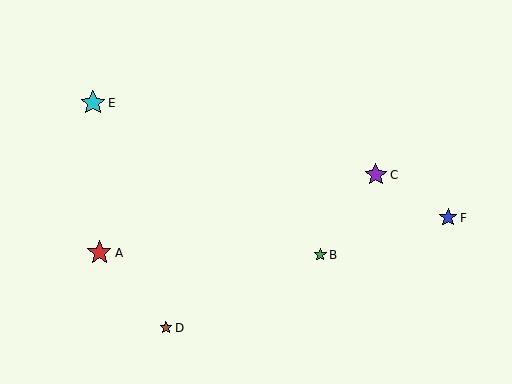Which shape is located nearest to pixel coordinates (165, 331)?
The brown star (labeled D) at (166, 328) is nearest to that location.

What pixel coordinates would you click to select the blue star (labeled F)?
Click at (448, 218) to select the blue star F.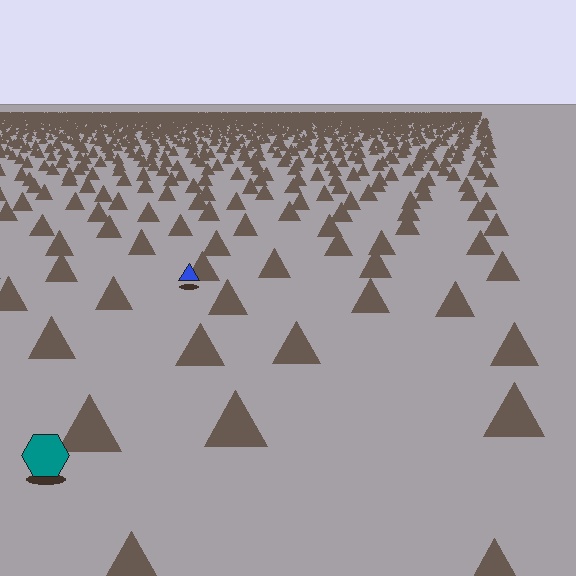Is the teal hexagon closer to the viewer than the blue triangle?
Yes. The teal hexagon is closer — you can tell from the texture gradient: the ground texture is coarser near it.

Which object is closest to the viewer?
The teal hexagon is closest. The texture marks near it are larger and more spread out.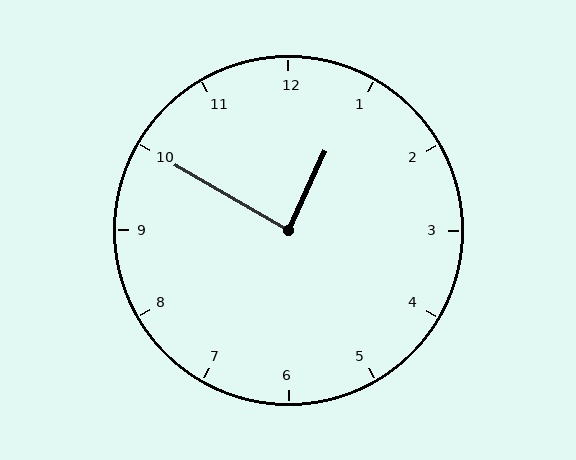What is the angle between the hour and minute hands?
Approximately 85 degrees.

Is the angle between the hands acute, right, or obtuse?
It is right.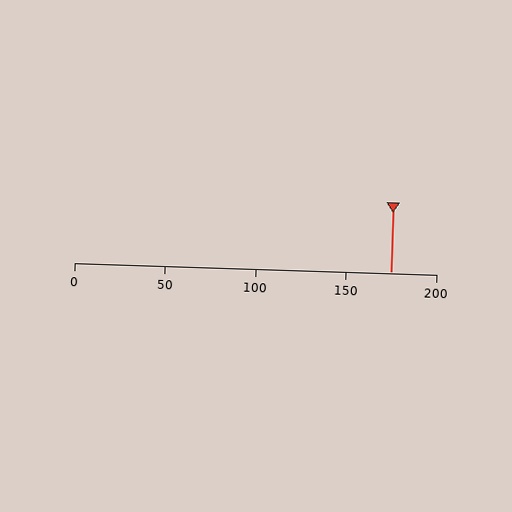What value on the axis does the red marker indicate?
The marker indicates approximately 175.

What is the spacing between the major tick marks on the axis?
The major ticks are spaced 50 apart.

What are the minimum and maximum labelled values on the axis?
The axis runs from 0 to 200.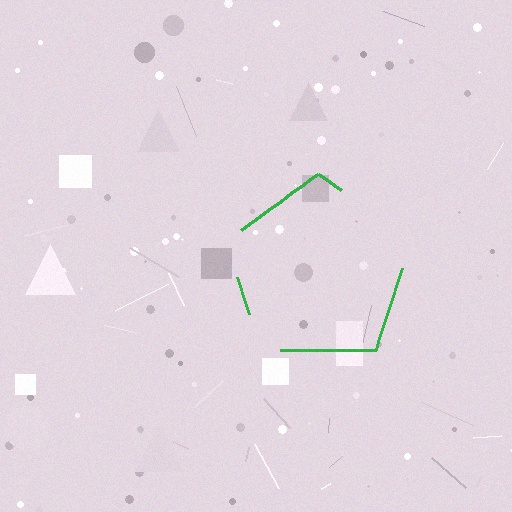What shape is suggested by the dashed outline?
The dashed outline suggests a pentagon.